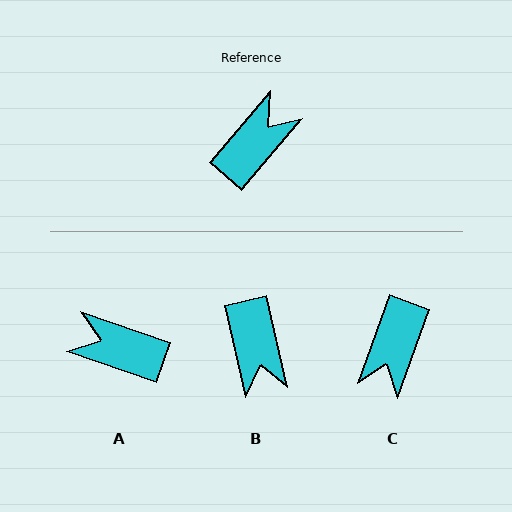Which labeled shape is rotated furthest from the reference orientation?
C, about 159 degrees away.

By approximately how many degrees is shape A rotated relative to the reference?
Approximately 112 degrees counter-clockwise.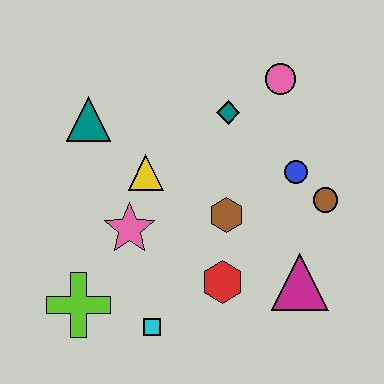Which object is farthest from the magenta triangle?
The teal triangle is farthest from the magenta triangle.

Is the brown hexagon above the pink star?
Yes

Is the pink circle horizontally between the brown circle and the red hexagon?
Yes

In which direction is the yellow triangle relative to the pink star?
The yellow triangle is above the pink star.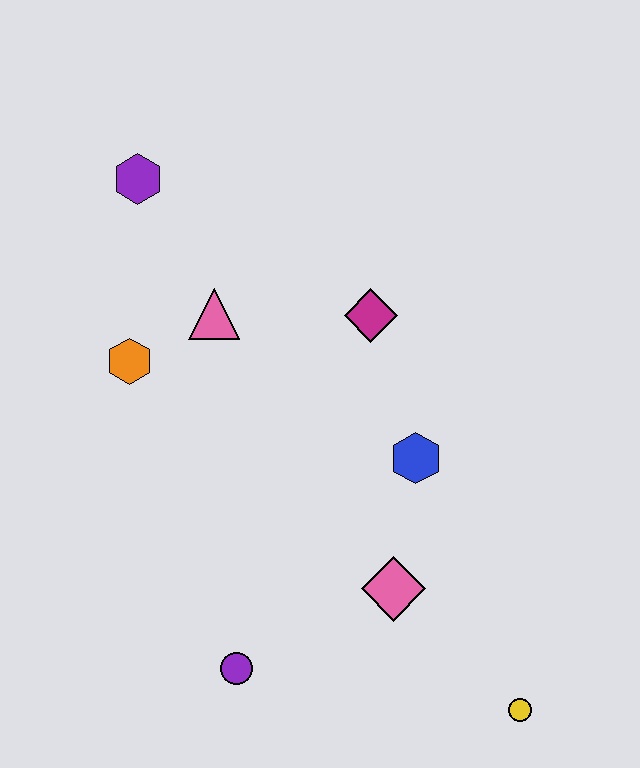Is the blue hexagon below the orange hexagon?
Yes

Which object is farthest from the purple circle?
The purple hexagon is farthest from the purple circle.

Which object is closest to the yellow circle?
The pink diamond is closest to the yellow circle.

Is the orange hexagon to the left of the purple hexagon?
Yes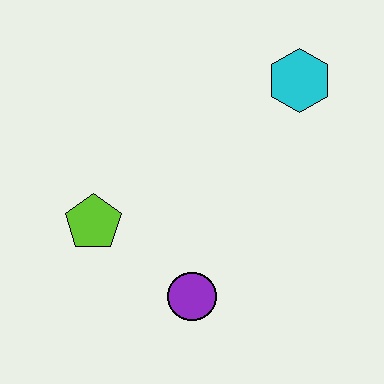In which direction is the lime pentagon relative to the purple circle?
The lime pentagon is to the left of the purple circle.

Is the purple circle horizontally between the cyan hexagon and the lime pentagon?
Yes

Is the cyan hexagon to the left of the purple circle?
No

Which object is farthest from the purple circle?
The cyan hexagon is farthest from the purple circle.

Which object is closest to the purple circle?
The lime pentagon is closest to the purple circle.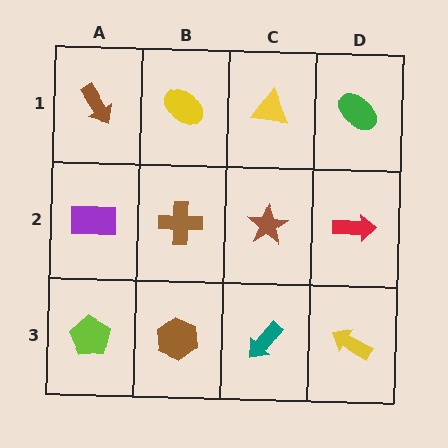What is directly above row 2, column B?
A yellow ellipse.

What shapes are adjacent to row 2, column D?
A green ellipse (row 1, column D), a yellow arrow (row 3, column D), a brown star (row 2, column C).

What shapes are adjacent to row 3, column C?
A brown star (row 2, column C), a brown hexagon (row 3, column B), a yellow arrow (row 3, column D).